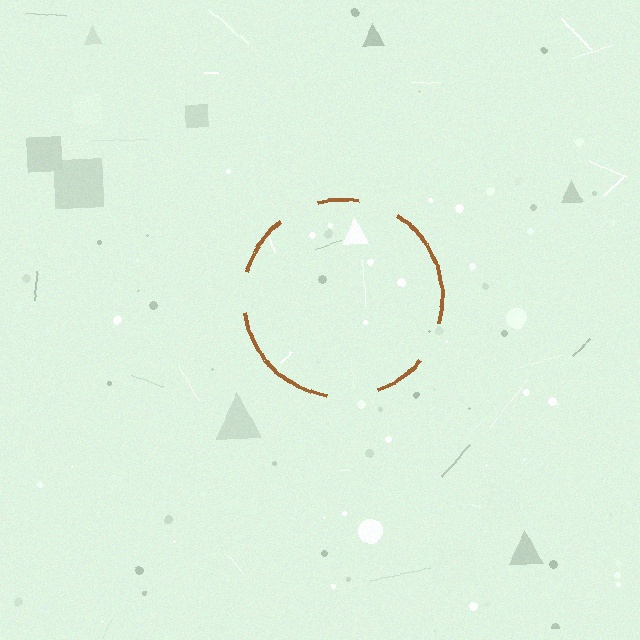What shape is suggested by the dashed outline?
The dashed outline suggests a circle.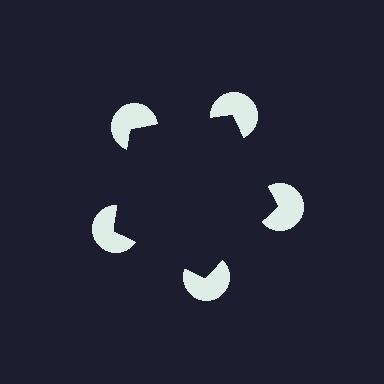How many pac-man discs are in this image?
There are 5 — one at each vertex of the illusory pentagon.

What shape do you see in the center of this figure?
An illusory pentagon — its edges are inferred from the aligned wedge cuts in the pac-man discs, not physically drawn.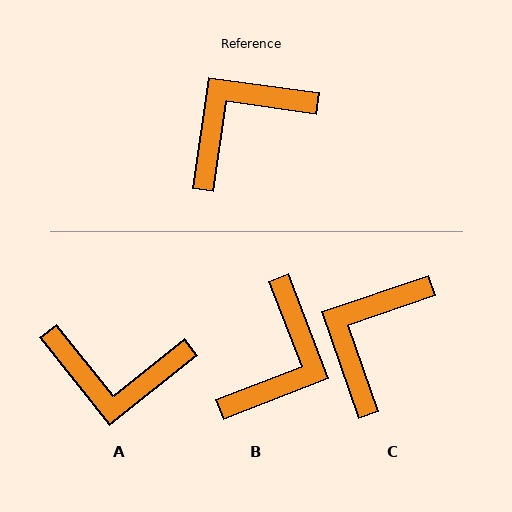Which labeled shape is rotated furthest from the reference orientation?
B, about 151 degrees away.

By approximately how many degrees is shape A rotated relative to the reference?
Approximately 137 degrees counter-clockwise.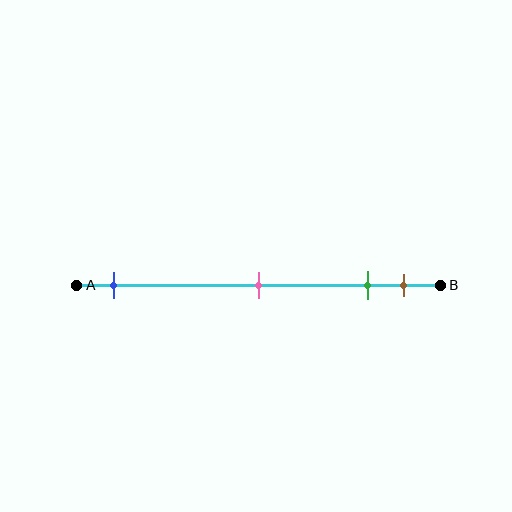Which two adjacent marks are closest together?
The green and brown marks are the closest adjacent pair.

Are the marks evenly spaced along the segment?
No, the marks are not evenly spaced.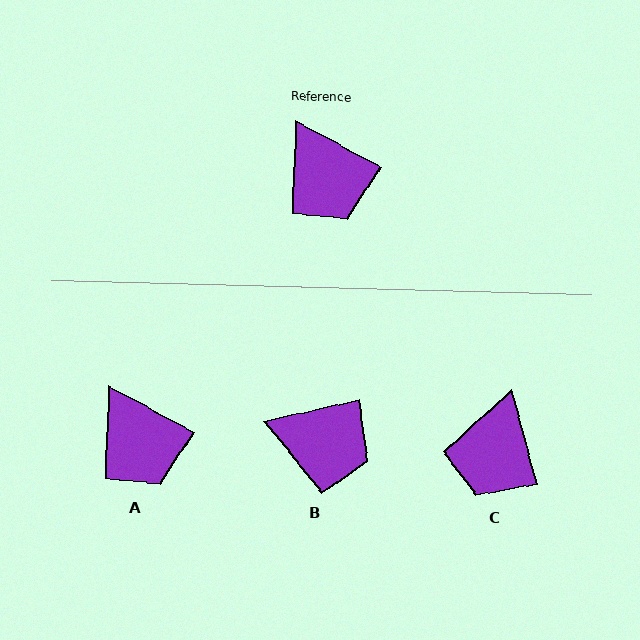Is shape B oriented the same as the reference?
No, it is off by about 41 degrees.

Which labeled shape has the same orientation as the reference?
A.